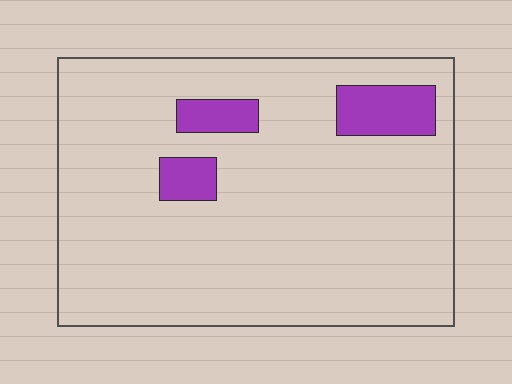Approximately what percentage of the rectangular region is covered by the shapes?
Approximately 10%.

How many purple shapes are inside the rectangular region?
3.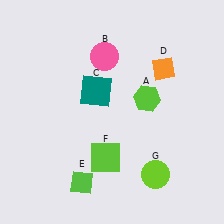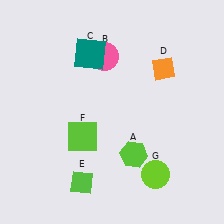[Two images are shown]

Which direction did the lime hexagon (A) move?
The lime hexagon (A) moved down.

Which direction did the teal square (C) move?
The teal square (C) moved up.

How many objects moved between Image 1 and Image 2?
3 objects moved between the two images.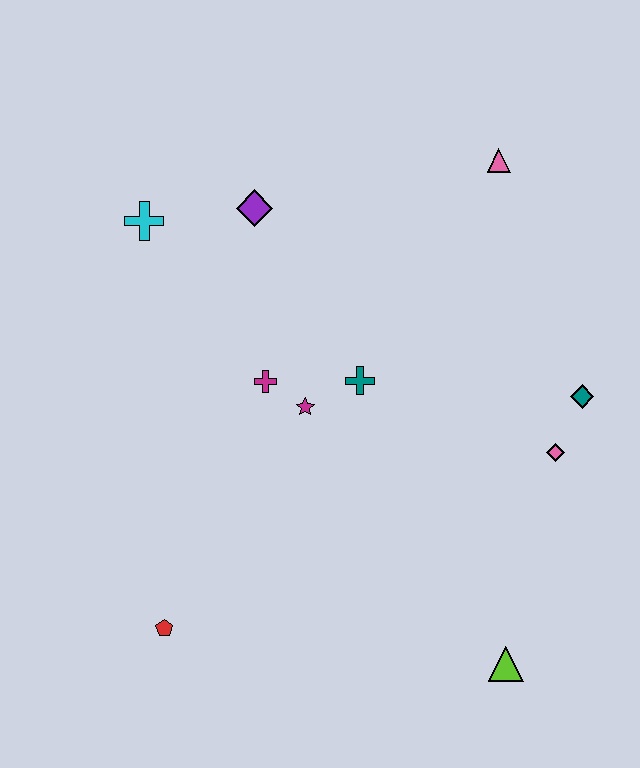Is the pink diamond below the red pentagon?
No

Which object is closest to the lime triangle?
The pink diamond is closest to the lime triangle.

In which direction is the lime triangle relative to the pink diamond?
The lime triangle is below the pink diamond.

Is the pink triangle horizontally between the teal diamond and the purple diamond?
Yes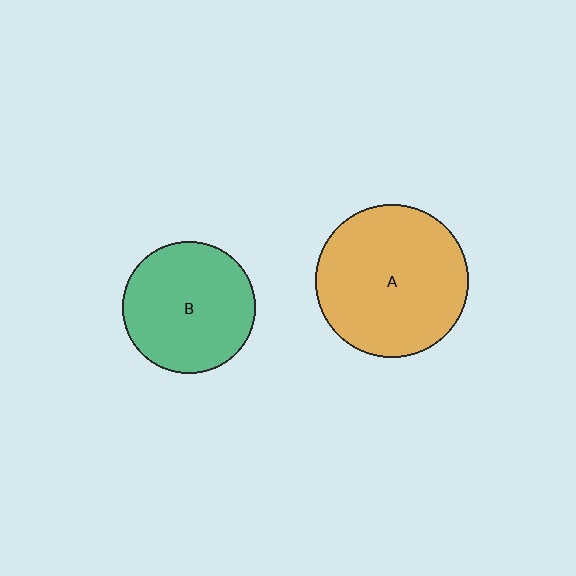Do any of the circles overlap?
No, none of the circles overlap.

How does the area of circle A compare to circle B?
Approximately 1.3 times.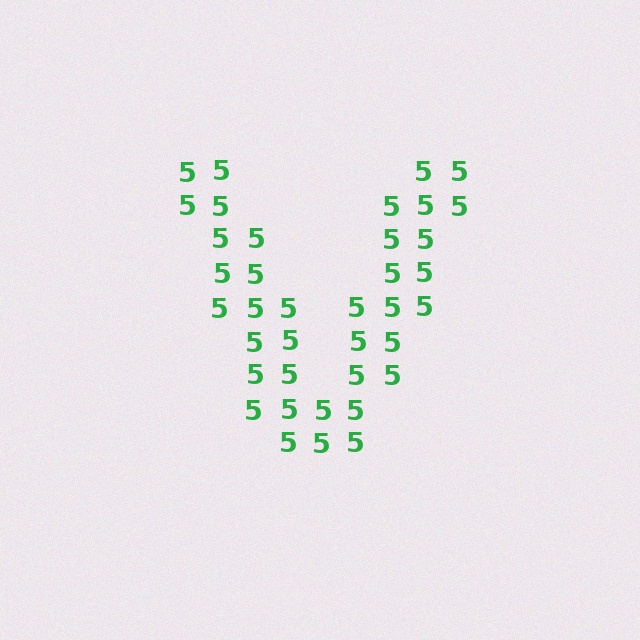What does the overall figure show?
The overall figure shows the letter V.